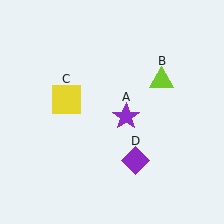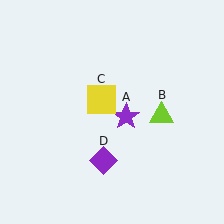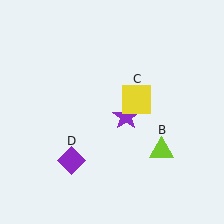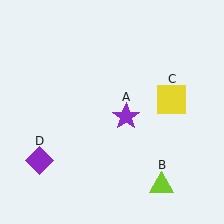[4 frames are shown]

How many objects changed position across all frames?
3 objects changed position: lime triangle (object B), yellow square (object C), purple diamond (object D).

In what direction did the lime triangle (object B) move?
The lime triangle (object B) moved down.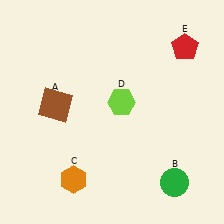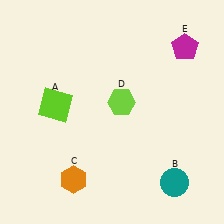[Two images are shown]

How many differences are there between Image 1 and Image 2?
There are 3 differences between the two images.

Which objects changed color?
A changed from brown to lime. B changed from green to teal. E changed from red to magenta.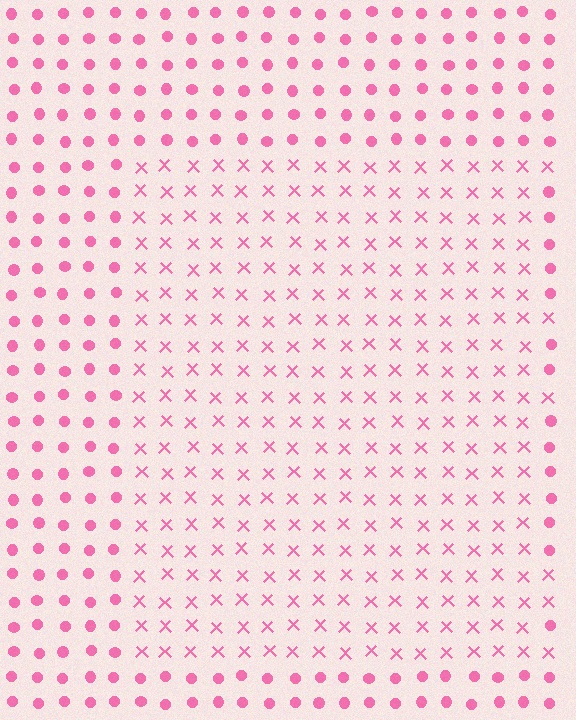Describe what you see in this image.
The image is filled with small pink elements arranged in a uniform grid. A rectangle-shaped region contains X marks, while the surrounding area contains circles. The boundary is defined purely by the change in element shape.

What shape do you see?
I see a rectangle.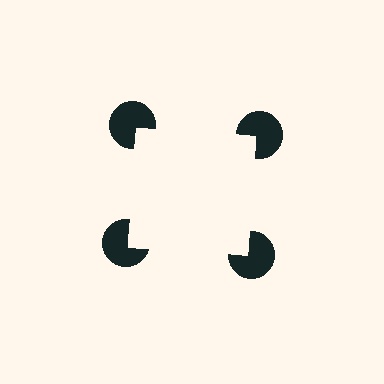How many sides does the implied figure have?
4 sides.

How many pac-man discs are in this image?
There are 4 — one at each vertex of the illusory square.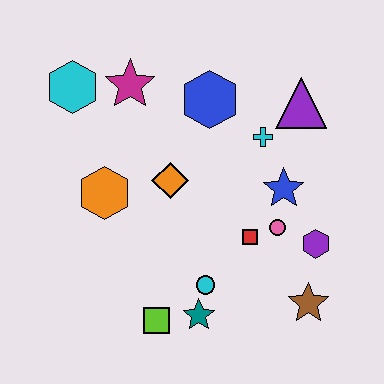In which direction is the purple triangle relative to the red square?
The purple triangle is above the red square.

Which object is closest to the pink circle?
The red square is closest to the pink circle.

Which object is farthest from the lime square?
The purple triangle is farthest from the lime square.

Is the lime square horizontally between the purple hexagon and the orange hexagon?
Yes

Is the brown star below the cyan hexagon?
Yes